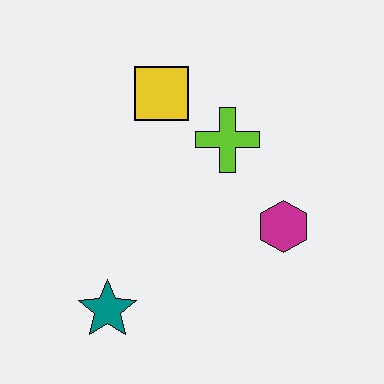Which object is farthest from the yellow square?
The teal star is farthest from the yellow square.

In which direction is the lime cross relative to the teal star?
The lime cross is above the teal star.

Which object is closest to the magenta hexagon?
The lime cross is closest to the magenta hexagon.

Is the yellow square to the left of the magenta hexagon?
Yes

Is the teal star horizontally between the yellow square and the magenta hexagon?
No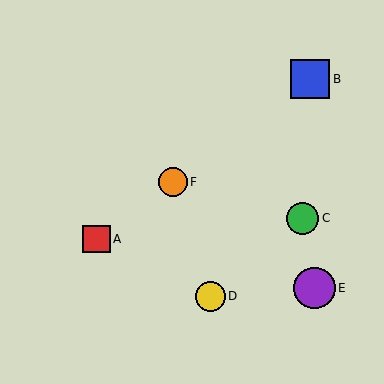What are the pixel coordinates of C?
Object C is at (303, 218).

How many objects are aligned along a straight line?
3 objects (A, B, F) are aligned along a straight line.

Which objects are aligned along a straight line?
Objects A, B, F are aligned along a straight line.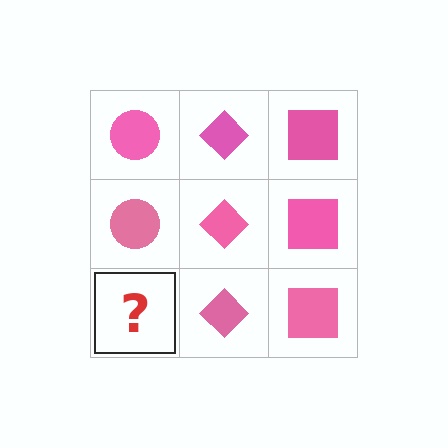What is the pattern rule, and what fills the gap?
The rule is that each column has a consistent shape. The gap should be filled with a pink circle.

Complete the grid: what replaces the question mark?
The question mark should be replaced with a pink circle.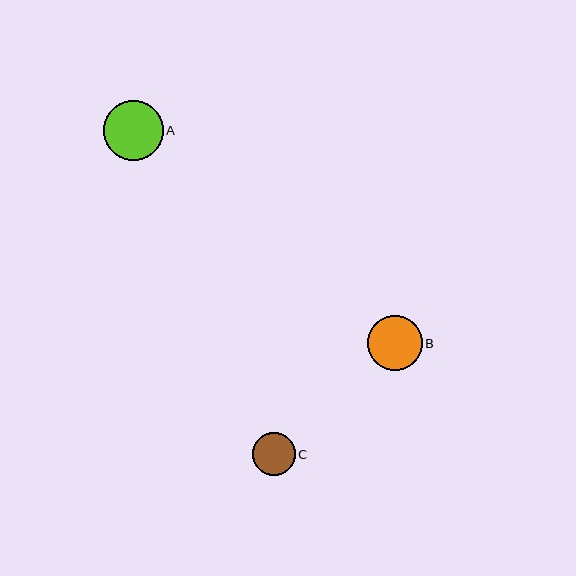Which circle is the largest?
Circle A is the largest with a size of approximately 60 pixels.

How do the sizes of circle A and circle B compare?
Circle A and circle B are approximately the same size.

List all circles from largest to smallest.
From largest to smallest: A, B, C.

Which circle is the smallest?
Circle C is the smallest with a size of approximately 43 pixels.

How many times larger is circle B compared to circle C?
Circle B is approximately 1.3 times the size of circle C.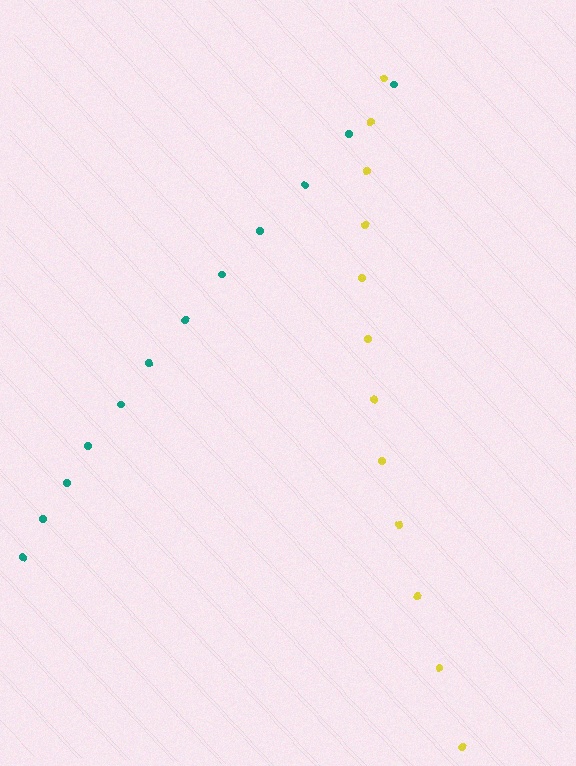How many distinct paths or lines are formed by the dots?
There are 2 distinct paths.